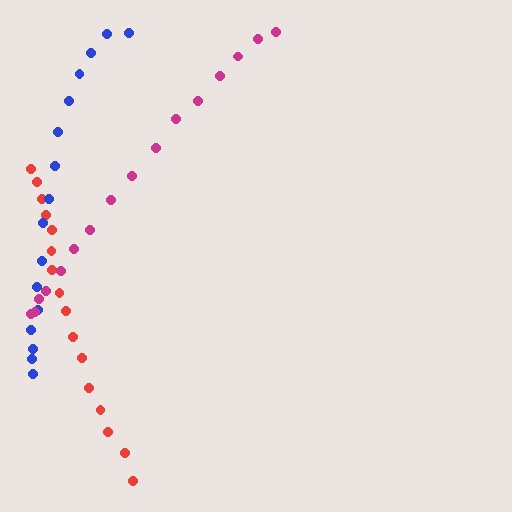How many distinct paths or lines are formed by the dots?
There are 3 distinct paths.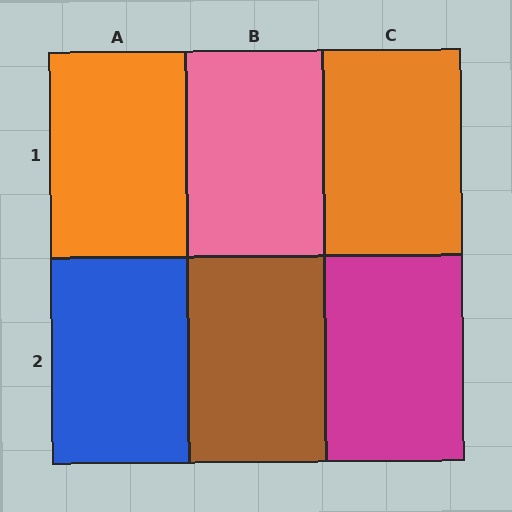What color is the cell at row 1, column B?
Pink.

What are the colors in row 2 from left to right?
Blue, brown, magenta.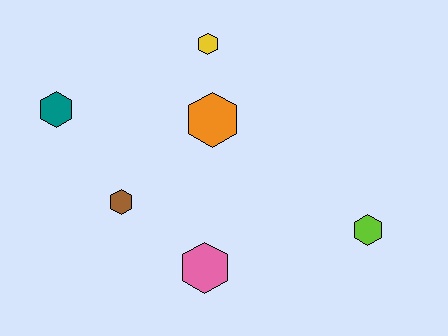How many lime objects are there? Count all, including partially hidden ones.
There is 1 lime object.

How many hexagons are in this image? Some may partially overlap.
There are 6 hexagons.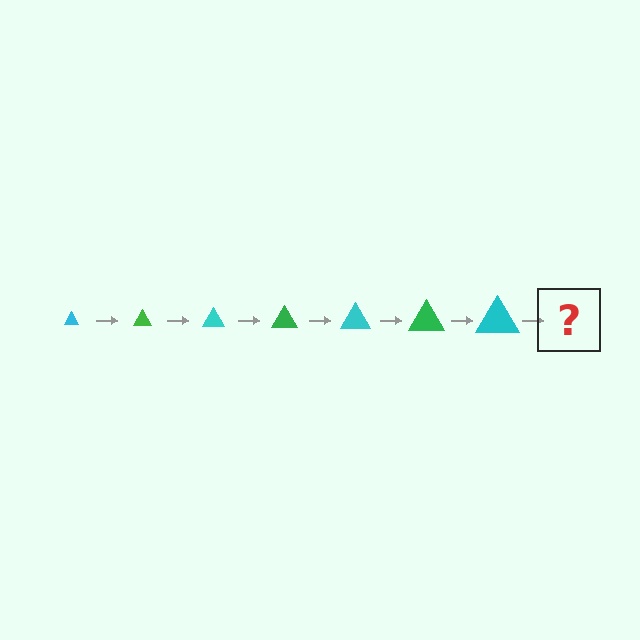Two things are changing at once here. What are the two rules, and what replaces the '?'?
The two rules are that the triangle grows larger each step and the color cycles through cyan and green. The '?' should be a green triangle, larger than the previous one.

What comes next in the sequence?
The next element should be a green triangle, larger than the previous one.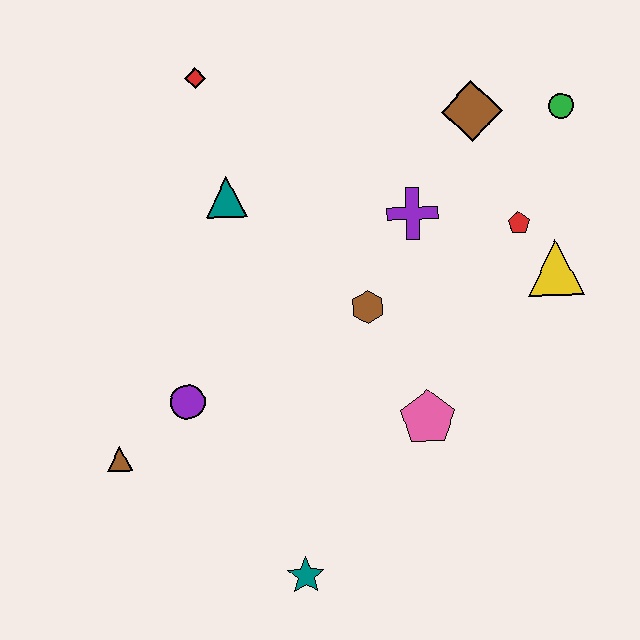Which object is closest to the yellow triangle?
The red pentagon is closest to the yellow triangle.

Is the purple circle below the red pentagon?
Yes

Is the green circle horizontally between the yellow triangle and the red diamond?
No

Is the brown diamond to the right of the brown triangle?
Yes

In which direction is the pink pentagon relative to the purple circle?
The pink pentagon is to the right of the purple circle.